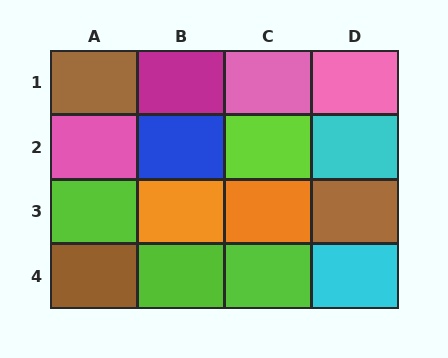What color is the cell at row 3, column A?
Lime.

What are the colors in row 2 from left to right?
Pink, blue, lime, cyan.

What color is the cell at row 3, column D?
Brown.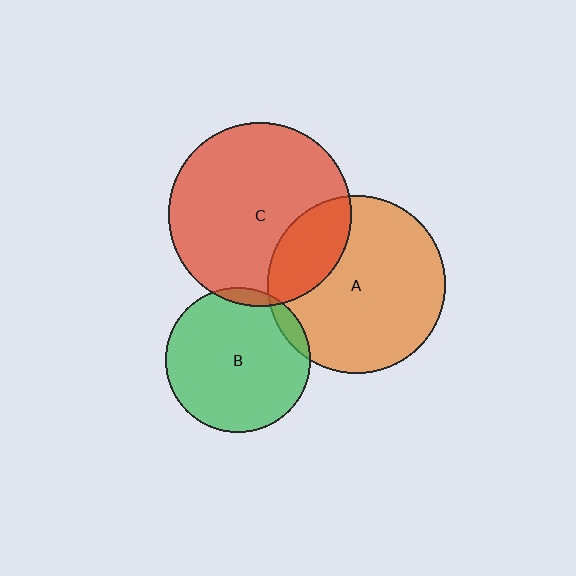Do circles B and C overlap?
Yes.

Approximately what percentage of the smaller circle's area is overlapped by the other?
Approximately 5%.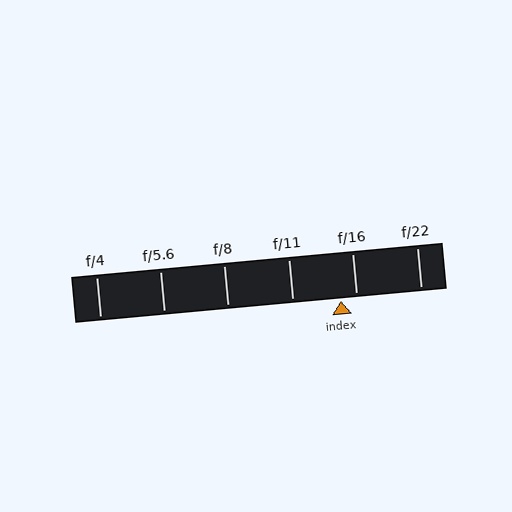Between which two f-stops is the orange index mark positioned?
The index mark is between f/11 and f/16.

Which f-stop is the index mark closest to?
The index mark is closest to f/16.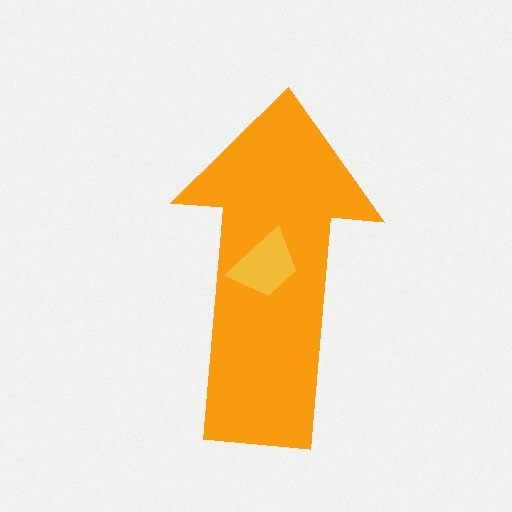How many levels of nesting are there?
2.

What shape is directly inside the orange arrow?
The yellow trapezoid.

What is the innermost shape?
The yellow trapezoid.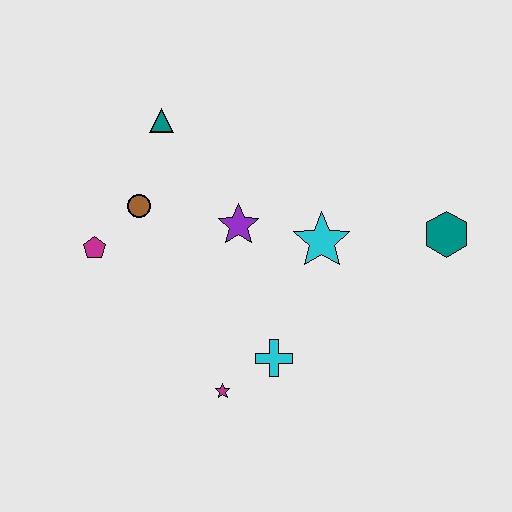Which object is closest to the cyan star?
The purple star is closest to the cyan star.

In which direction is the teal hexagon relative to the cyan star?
The teal hexagon is to the right of the cyan star.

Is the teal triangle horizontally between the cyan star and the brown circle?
Yes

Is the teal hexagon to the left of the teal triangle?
No